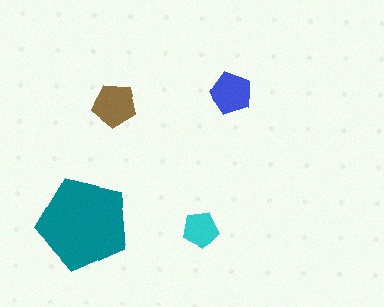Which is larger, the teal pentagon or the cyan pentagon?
The teal one.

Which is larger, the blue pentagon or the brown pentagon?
The brown one.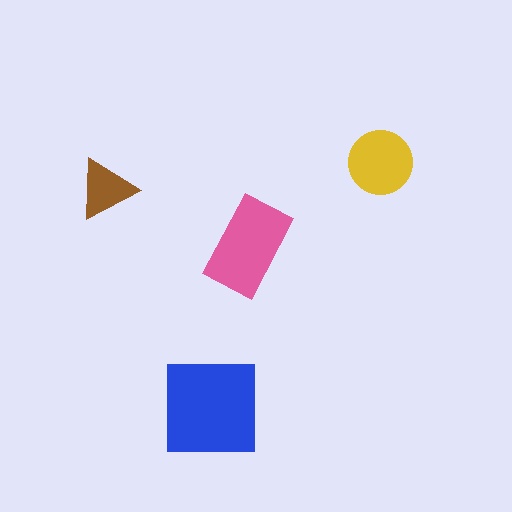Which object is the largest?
The blue square.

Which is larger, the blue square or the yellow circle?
The blue square.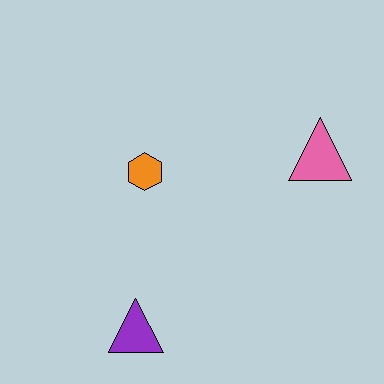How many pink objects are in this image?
There is 1 pink object.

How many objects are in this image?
There are 3 objects.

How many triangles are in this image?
There are 2 triangles.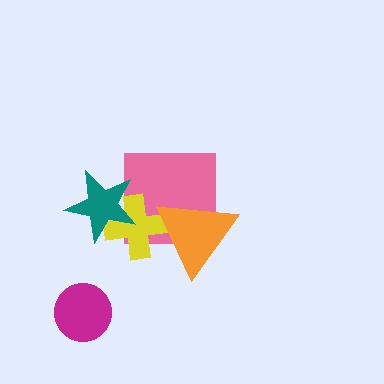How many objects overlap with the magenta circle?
0 objects overlap with the magenta circle.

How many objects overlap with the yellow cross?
3 objects overlap with the yellow cross.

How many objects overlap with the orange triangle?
2 objects overlap with the orange triangle.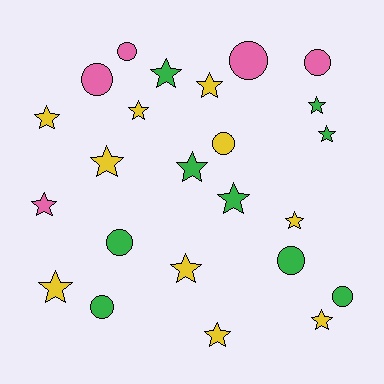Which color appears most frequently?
Yellow, with 10 objects.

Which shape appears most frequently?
Star, with 15 objects.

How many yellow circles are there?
There is 1 yellow circle.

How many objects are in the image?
There are 24 objects.